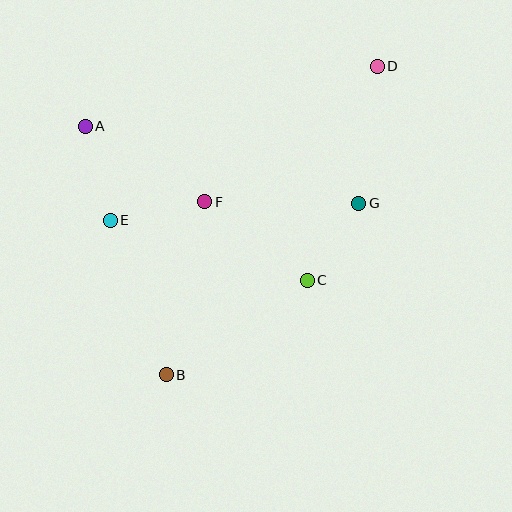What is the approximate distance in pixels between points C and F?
The distance between C and F is approximately 129 pixels.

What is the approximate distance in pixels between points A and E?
The distance between A and E is approximately 97 pixels.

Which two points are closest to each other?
Points C and G are closest to each other.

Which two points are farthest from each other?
Points B and D are farthest from each other.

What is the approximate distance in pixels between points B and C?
The distance between B and C is approximately 170 pixels.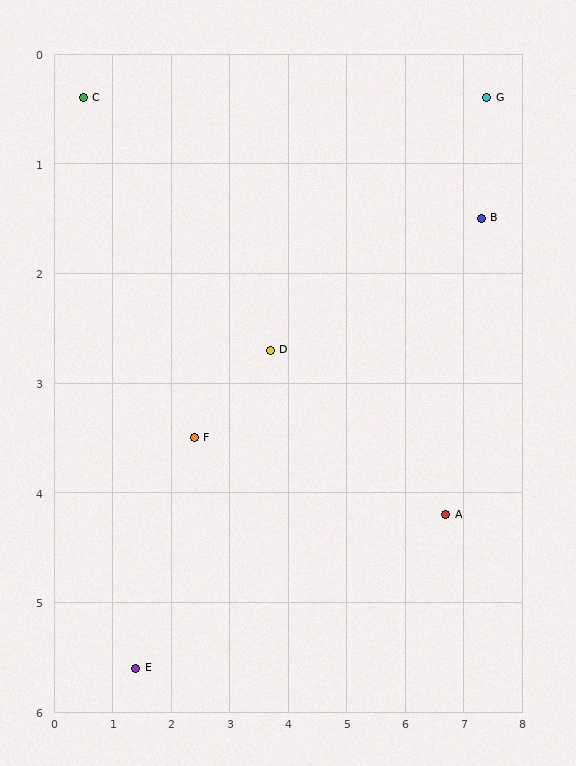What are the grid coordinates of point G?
Point G is at approximately (7.4, 0.4).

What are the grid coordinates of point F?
Point F is at approximately (2.4, 3.5).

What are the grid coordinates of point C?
Point C is at approximately (0.5, 0.4).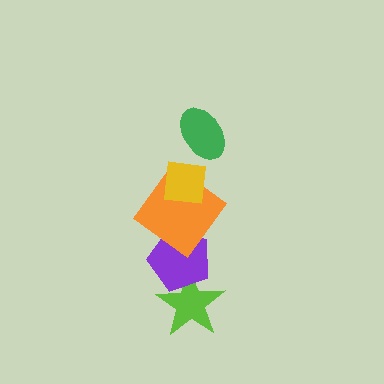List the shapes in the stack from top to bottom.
From top to bottom: the green ellipse, the yellow square, the orange diamond, the purple pentagon, the lime star.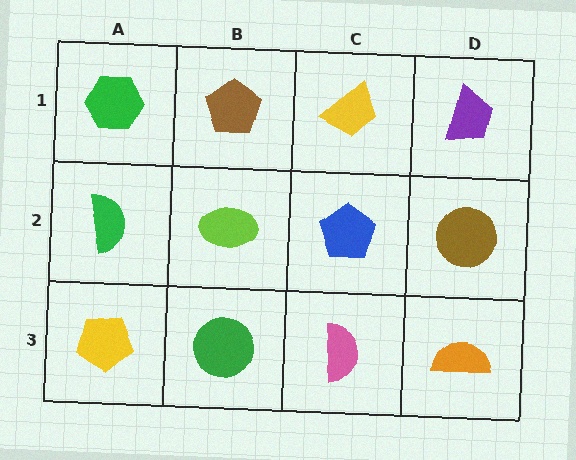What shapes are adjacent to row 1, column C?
A blue pentagon (row 2, column C), a brown pentagon (row 1, column B), a purple trapezoid (row 1, column D).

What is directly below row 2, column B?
A green circle.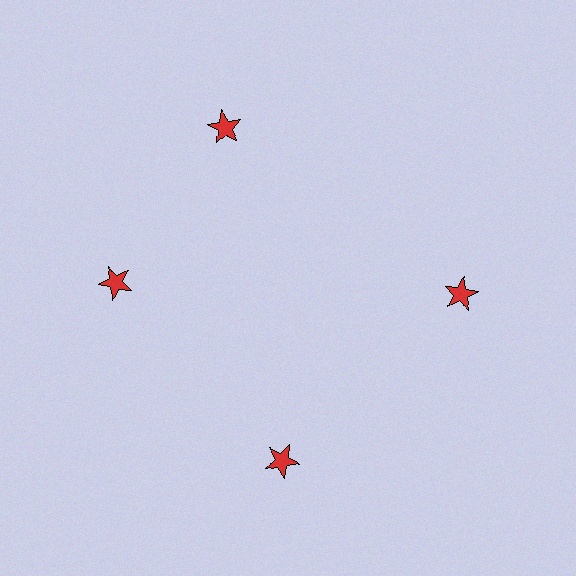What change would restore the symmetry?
The symmetry would be restored by rotating it back into even spacing with its neighbors so that all 4 stars sit at equal angles and equal distance from the center.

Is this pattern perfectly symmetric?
No. The 4 red stars are arranged in a ring, but one element near the 12 o'clock position is rotated out of alignment along the ring, breaking the 4-fold rotational symmetry.